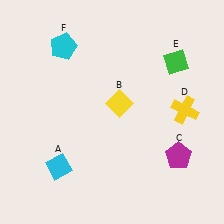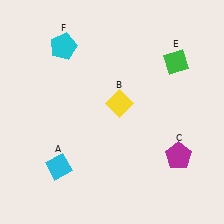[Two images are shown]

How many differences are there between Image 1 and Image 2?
There is 1 difference between the two images.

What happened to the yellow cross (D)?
The yellow cross (D) was removed in Image 2. It was in the top-right area of Image 1.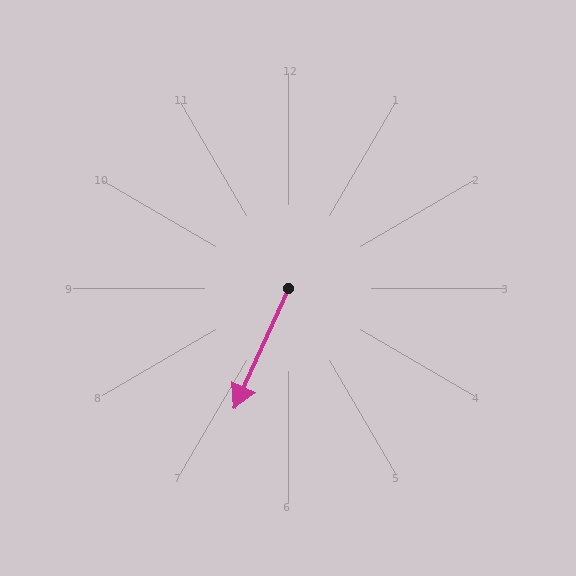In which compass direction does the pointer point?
Southwest.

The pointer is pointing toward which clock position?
Roughly 7 o'clock.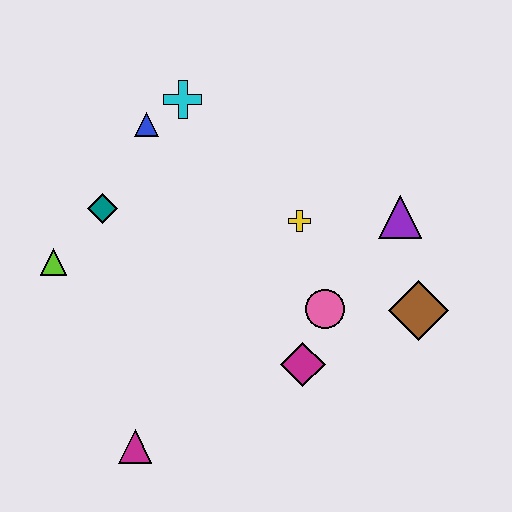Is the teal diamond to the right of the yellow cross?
No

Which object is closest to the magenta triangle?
The magenta diamond is closest to the magenta triangle.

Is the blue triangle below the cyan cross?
Yes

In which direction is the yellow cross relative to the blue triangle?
The yellow cross is to the right of the blue triangle.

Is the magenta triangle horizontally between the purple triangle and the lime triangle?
Yes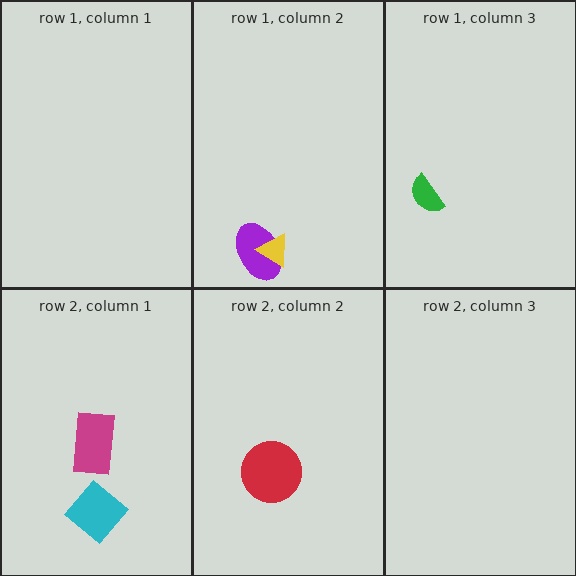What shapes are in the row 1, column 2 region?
The purple ellipse, the yellow triangle.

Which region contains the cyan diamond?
The row 2, column 1 region.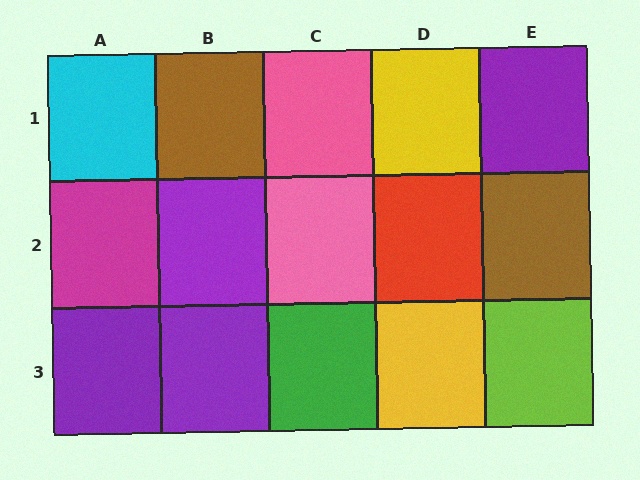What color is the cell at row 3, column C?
Green.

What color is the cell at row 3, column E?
Lime.